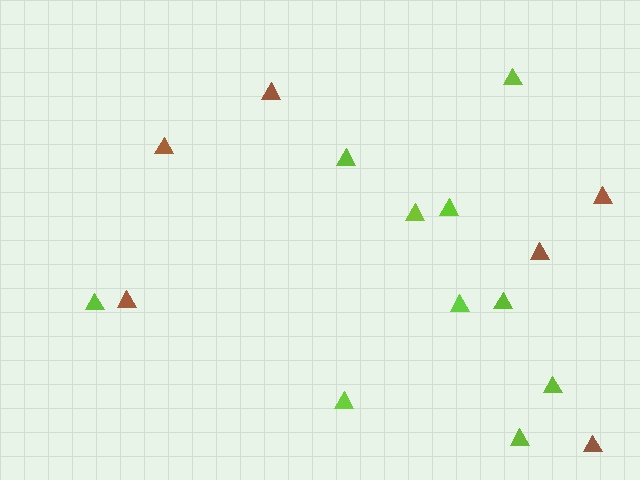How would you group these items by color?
There are 2 groups: one group of brown triangles (6) and one group of lime triangles (10).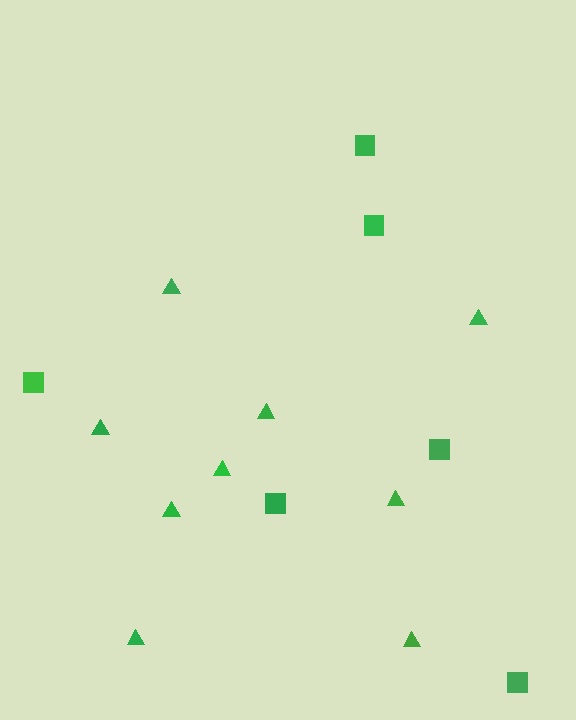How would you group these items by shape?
There are 2 groups: one group of squares (6) and one group of triangles (9).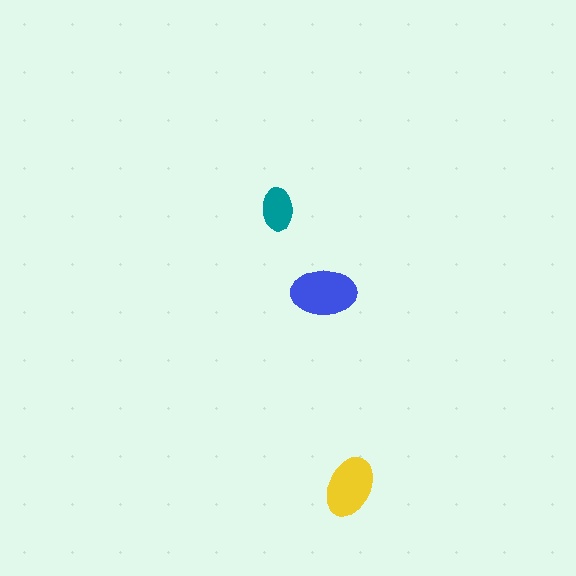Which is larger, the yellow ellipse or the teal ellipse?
The yellow one.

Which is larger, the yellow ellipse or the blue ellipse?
The blue one.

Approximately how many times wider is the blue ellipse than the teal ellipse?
About 1.5 times wider.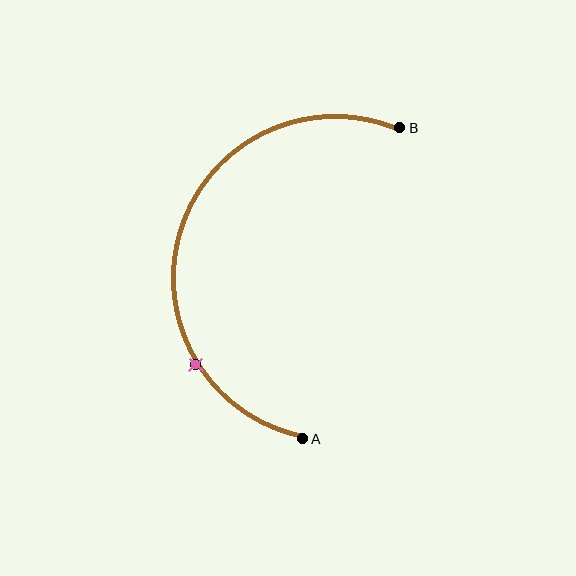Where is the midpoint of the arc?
The arc midpoint is the point on the curve farthest from the straight line joining A and B. It sits to the left of that line.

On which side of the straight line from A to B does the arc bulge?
The arc bulges to the left of the straight line connecting A and B.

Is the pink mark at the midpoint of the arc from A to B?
No. The pink mark lies on the arc but is closer to endpoint A. The arc midpoint would be at the point on the curve equidistant along the arc from both A and B.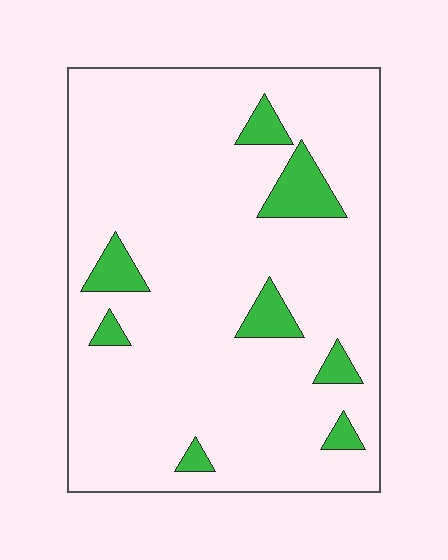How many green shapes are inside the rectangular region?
8.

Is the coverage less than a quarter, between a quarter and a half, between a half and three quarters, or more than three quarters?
Less than a quarter.